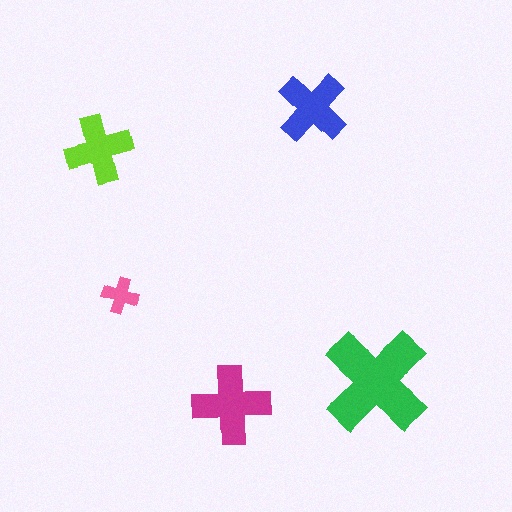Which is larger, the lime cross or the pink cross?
The lime one.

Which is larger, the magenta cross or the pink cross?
The magenta one.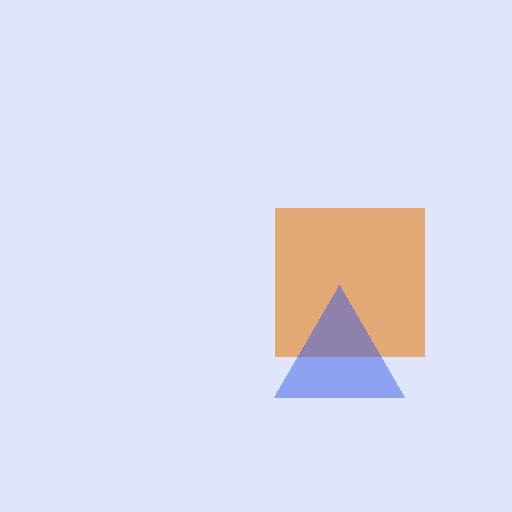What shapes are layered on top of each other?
The layered shapes are: an orange square, a blue triangle.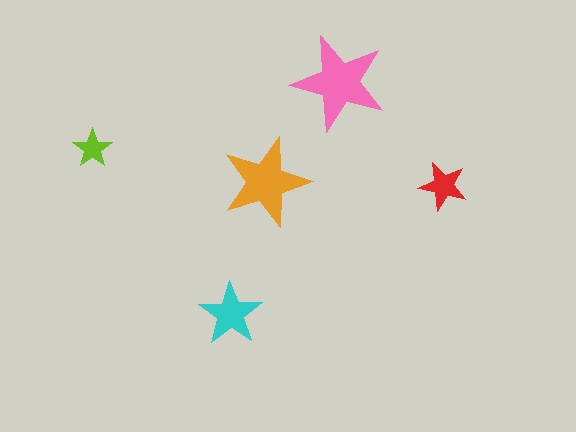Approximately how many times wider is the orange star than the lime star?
About 2.5 times wider.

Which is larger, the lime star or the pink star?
The pink one.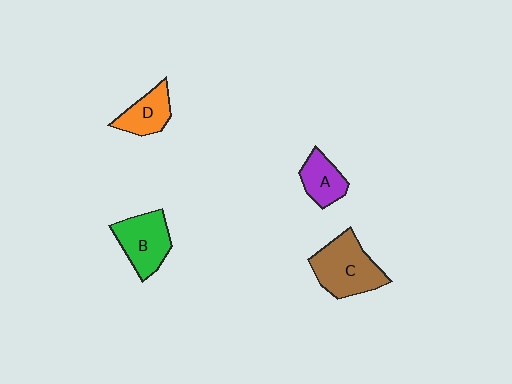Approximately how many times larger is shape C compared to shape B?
Approximately 1.2 times.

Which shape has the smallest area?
Shape A (purple).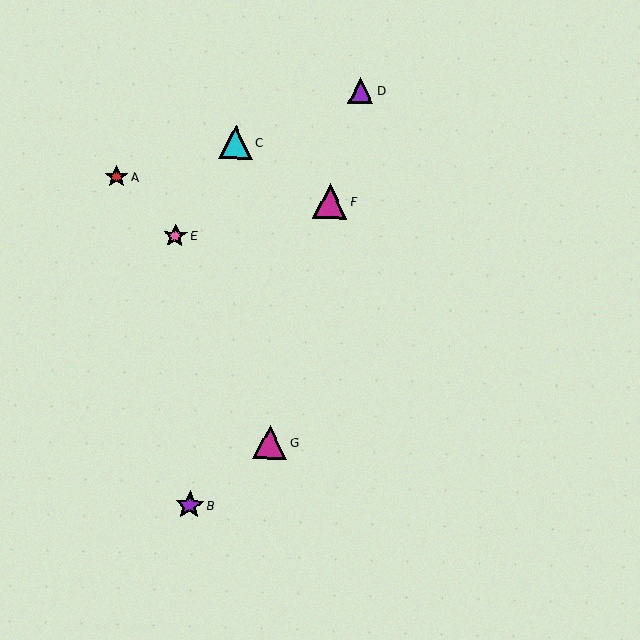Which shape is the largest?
The magenta triangle (labeled G) is the largest.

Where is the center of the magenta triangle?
The center of the magenta triangle is at (270, 442).